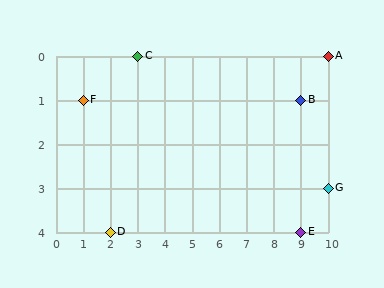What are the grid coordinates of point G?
Point G is at grid coordinates (10, 3).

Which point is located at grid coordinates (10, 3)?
Point G is at (10, 3).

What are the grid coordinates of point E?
Point E is at grid coordinates (9, 4).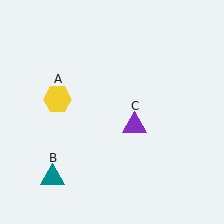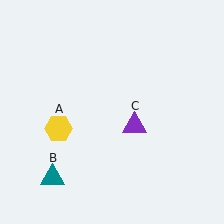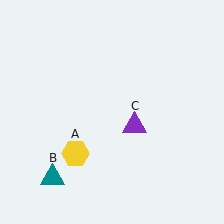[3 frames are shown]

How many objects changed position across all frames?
1 object changed position: yellow hexagon (object A).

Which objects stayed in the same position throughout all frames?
Teal triangle (object B) and purple triangle (object C) remained stationary.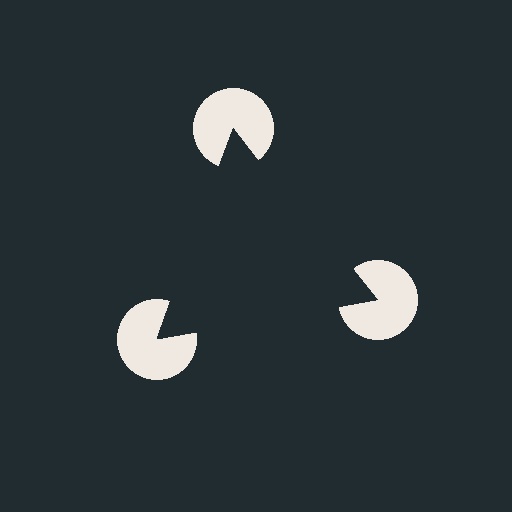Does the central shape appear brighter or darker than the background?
It typically appears slightly darker than the background, even though no actual brightness change is drawn.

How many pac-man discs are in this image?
There are 3 — one at each vertex of the illusory triangle.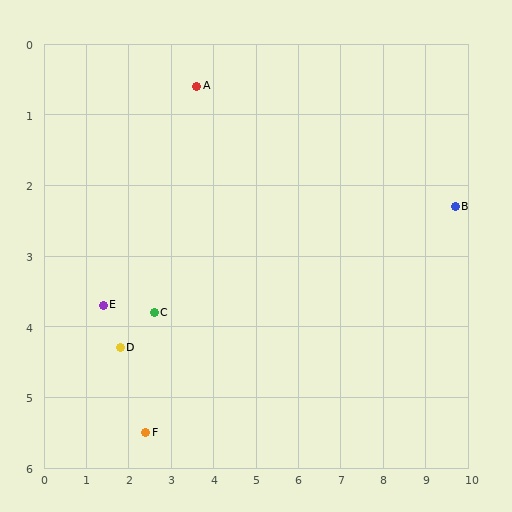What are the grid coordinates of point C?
Point C is at approximately (2.6, 3.8).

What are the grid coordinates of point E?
Point E is at approximately (1.4, 3.7).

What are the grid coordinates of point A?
Point A is at approximately (3.6, 0.6).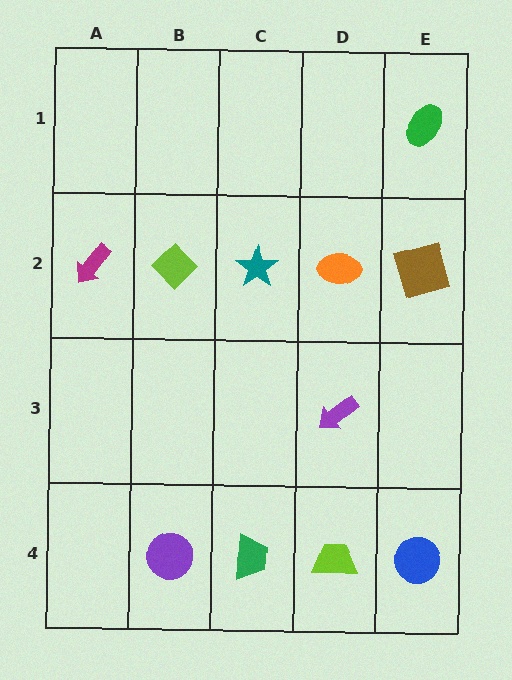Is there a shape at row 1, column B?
No, that cell is empty.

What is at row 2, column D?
An orange ellipse.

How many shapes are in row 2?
5 shapes.